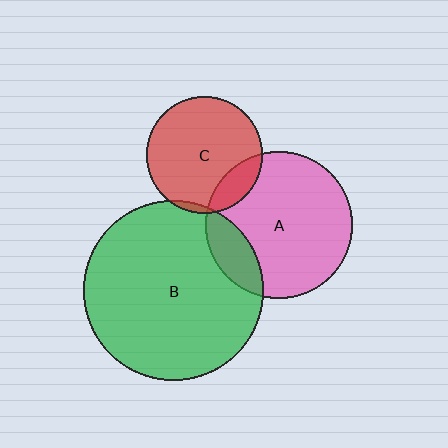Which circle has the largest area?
Circle B (green).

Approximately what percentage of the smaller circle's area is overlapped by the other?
Approximately 5%.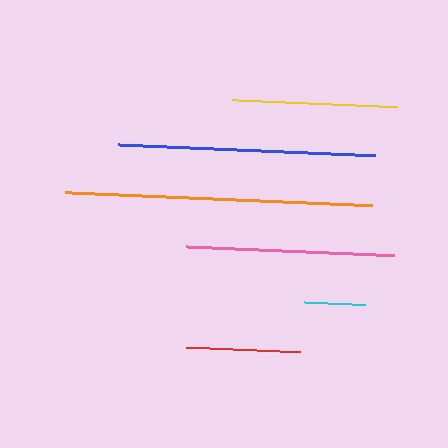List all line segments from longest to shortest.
From longest to shortest: orange, blue, pink, yellow, red, cyan.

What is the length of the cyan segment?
The cyan segment is approximately 61 pixels long.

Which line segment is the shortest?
The cyan line is the shortest at approximately 61 pixels.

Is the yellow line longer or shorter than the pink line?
The pink line is longer than the yellow line.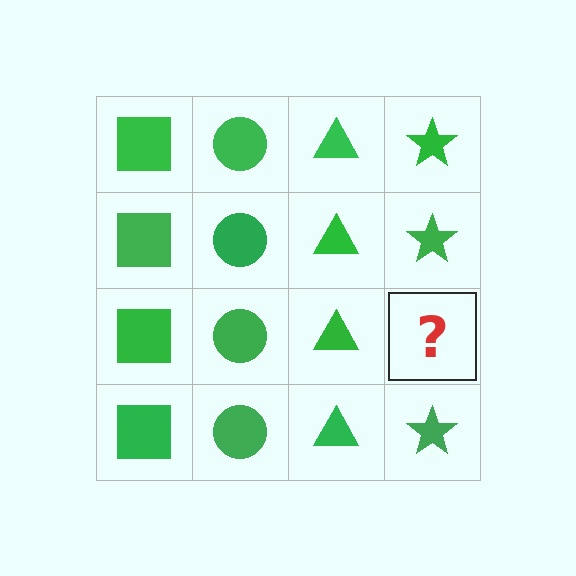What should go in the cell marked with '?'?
The missing cell should contain a green star.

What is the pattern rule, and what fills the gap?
The rule is that each column has a consistent shape. The gap should be filled with a green star.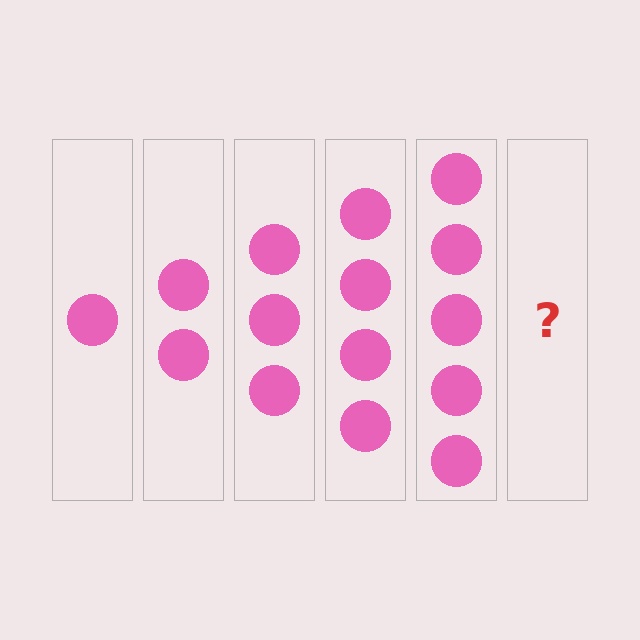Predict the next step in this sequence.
The next step is 6 circles.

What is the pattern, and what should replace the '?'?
The pattern is that each step adds one more circle. The '?' should be 6 circles.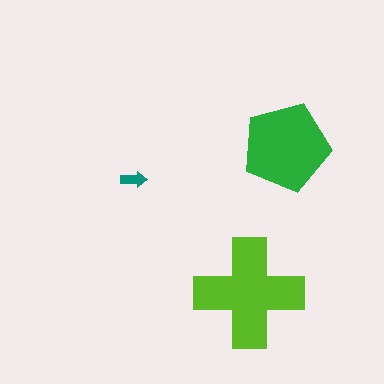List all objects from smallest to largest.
The teal arrow, the green pentagon, the lime cross.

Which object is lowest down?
The lime cross is bottommost.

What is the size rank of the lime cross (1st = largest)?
1st.